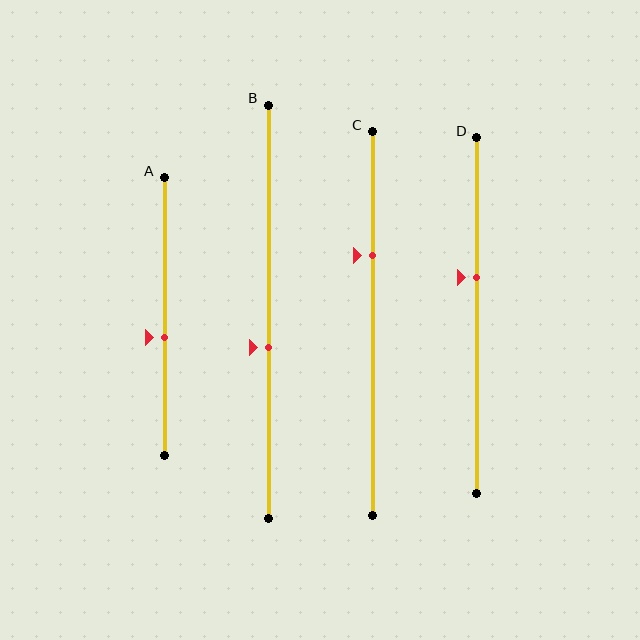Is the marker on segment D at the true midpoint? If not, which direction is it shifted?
No, the marker on segment D is shifted upward by about 11% of the segment length.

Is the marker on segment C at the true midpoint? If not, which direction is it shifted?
No, the marker on segment C is shifted upward by about 18% of the segment length.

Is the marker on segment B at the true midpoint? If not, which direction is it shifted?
No, the marker on segment B is shifted downward by about 9% of the segment length.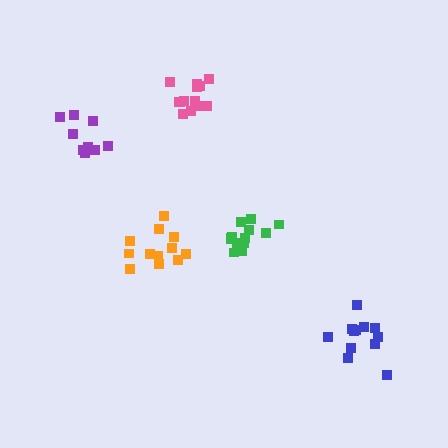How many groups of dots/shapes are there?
There are 5 groups.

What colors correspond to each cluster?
The clusters are colored: purple, green, orange, blue, pink.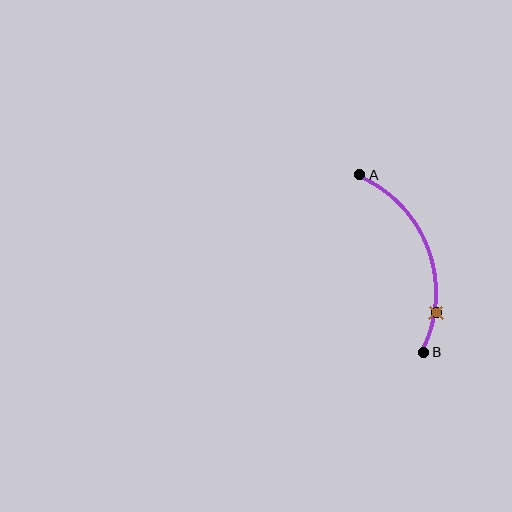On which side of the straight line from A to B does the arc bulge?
The arc bulges to the right of the straight line connecting A and B.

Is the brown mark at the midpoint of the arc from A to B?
No. The brown mark lies on the arc but is closer to endpoint B. The arc midpoint would be at the point on the curve equidistant along the arc from both A and B.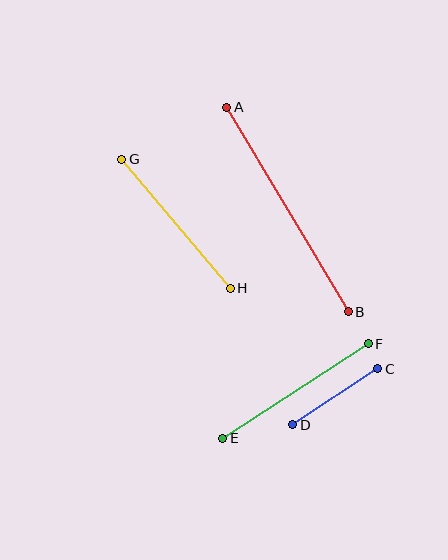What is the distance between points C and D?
The distance is approximately 102 pixels.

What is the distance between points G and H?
The distance is approximately 169 pixels.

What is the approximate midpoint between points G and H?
The midpoint is at approximately (176, 224) pixels.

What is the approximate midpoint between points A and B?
The midpoint is at approximately (287, 210) pixels.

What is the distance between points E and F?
The distance is approximately 173 pixels.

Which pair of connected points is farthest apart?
Points A and B are farthest apart.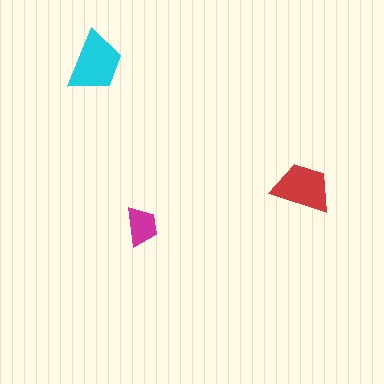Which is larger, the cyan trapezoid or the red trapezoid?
The cyan one.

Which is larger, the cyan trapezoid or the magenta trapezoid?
The cyan one.